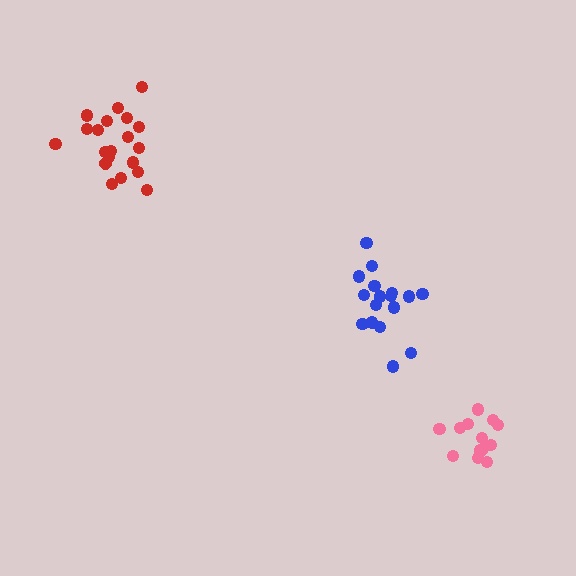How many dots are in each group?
Group 1: 17 dots, Group 2: 20 dots, Group 3: 14 dots (51 total).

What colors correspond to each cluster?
The clusters are colored: blue, red, pink.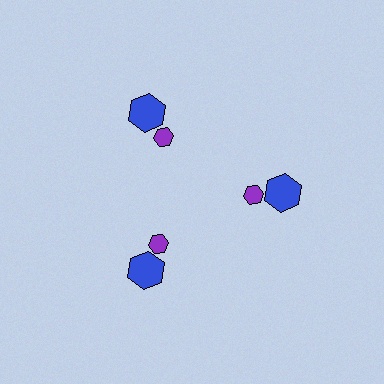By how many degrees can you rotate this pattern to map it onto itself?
The pattern maps onto itself every 120 degrees of rotation.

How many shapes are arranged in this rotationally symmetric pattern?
There are 6 shapes, arranged in 3 groups of 2.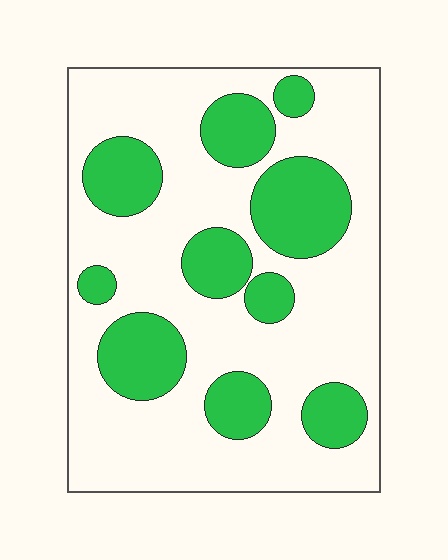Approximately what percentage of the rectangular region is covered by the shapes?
Approximately 30%.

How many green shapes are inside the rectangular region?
10.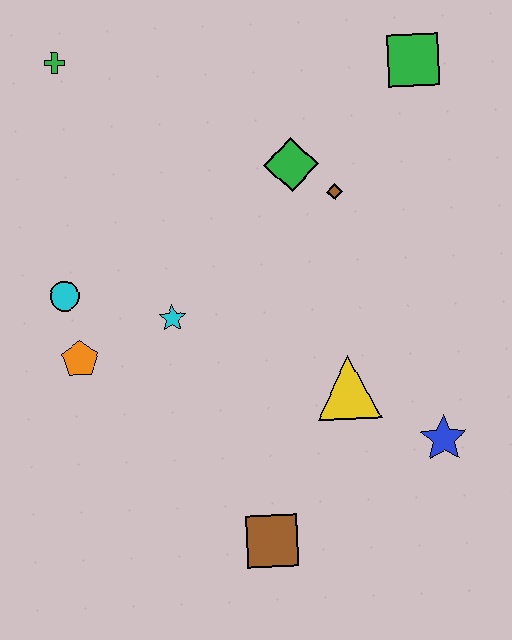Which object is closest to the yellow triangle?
The blue star is closest to the yellow triangle.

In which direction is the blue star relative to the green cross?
The blue star is below the green cross.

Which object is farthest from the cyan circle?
The green square is farthest from the cyan circle.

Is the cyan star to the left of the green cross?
No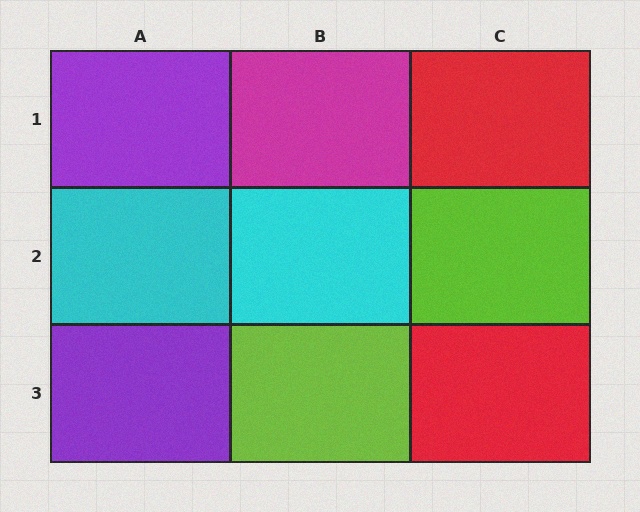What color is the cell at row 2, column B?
Cyan.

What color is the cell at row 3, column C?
Red.